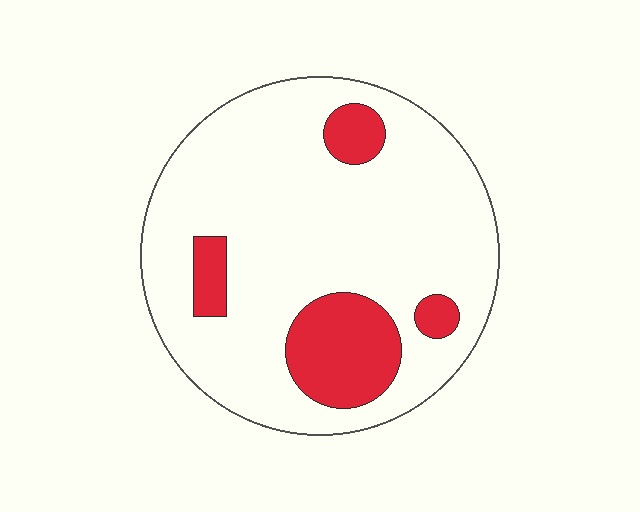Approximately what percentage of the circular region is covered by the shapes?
Approximately 20%.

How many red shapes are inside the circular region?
4.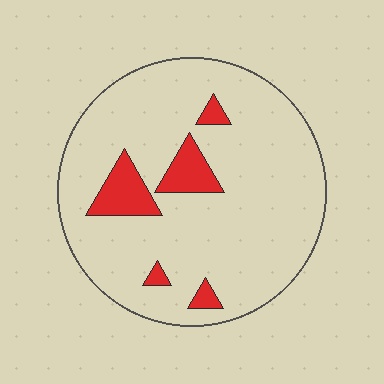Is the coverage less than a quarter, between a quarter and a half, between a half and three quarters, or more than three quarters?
Less than a quarter.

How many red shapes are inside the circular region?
5.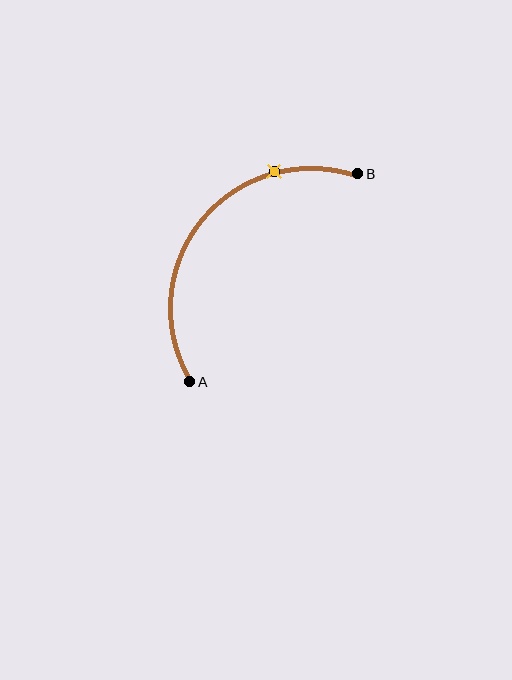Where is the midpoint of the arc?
The arc midpoint is the point on the curve farthest from the straight line joining A and B. It sits above and to the left of that line.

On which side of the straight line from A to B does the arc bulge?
The arc bulges above and to the left of the straight line connecting A and B.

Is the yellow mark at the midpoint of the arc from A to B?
No. The yellow mark lies on the arc but is closer to endpoint B. The arc midpoint would be at the point on the curve equidistant along the arc from both A and B.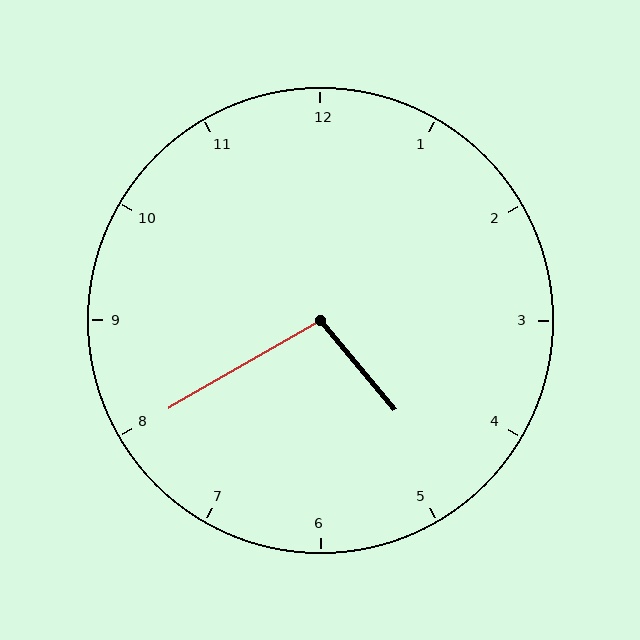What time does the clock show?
4:40.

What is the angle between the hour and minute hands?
Approximately 100 degrees.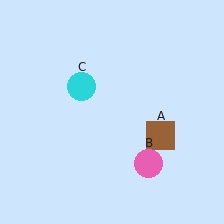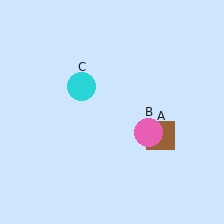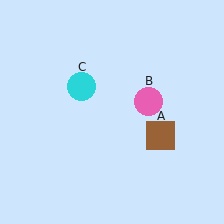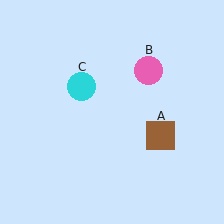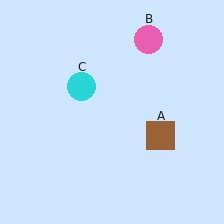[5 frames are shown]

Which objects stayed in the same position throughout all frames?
Brown square (object A) and cyan circle (object C) remained stationary.